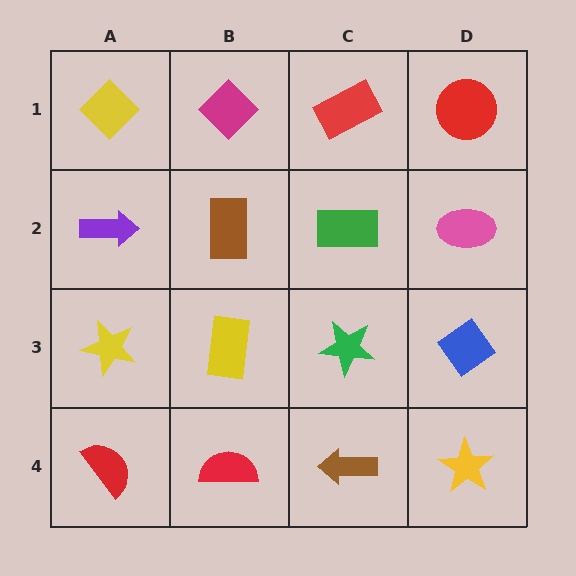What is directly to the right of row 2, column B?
A green rectangle.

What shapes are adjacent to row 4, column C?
A green star (row 3, column C), a red semicircle (row 4, column B), a yellow star (row 4, column D).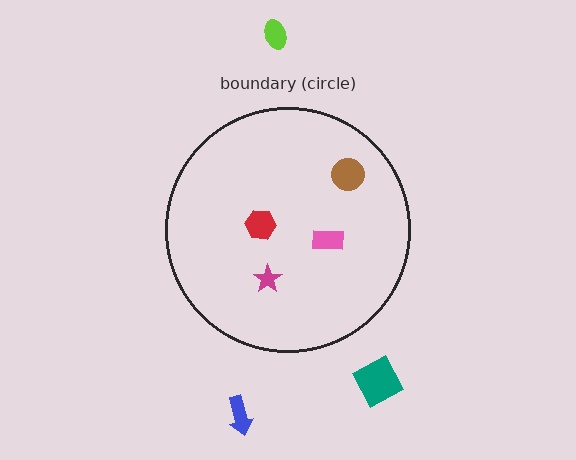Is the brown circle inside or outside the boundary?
Inside.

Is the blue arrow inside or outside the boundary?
Outside.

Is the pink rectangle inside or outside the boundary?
Inside.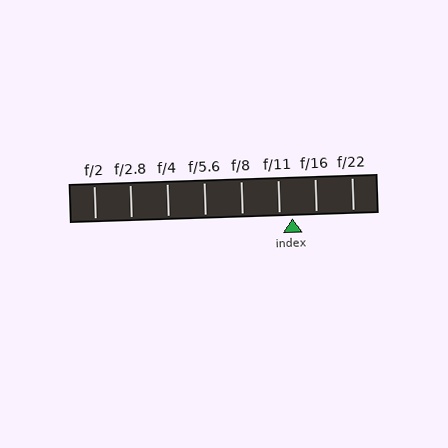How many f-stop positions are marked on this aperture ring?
There are 8 f-stop positions marked.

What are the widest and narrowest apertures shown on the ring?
The widest aperture shown is f/2 and the narrowest is f/22.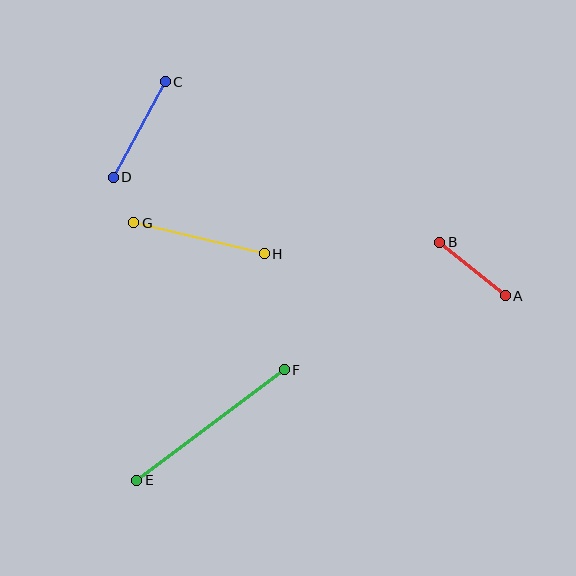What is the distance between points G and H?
The distance is approximately 134 pixels.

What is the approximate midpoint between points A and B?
The midpoint is at approximately (473, 269) pixels.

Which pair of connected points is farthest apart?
Points E and F are farthest apart.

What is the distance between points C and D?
The distance is approximately 109 pixels.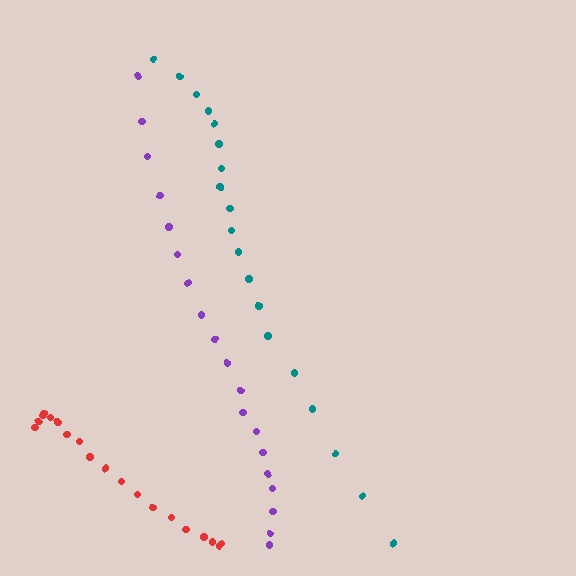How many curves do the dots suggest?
There are 3 distinct paths.